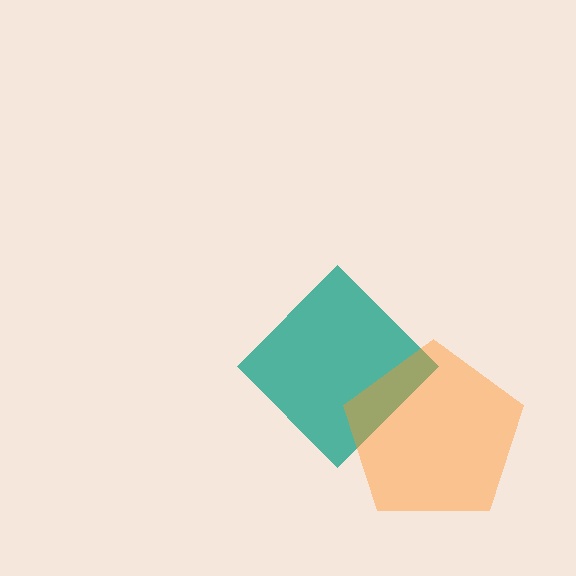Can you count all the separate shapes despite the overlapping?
Yes, there are 2 separate shapes.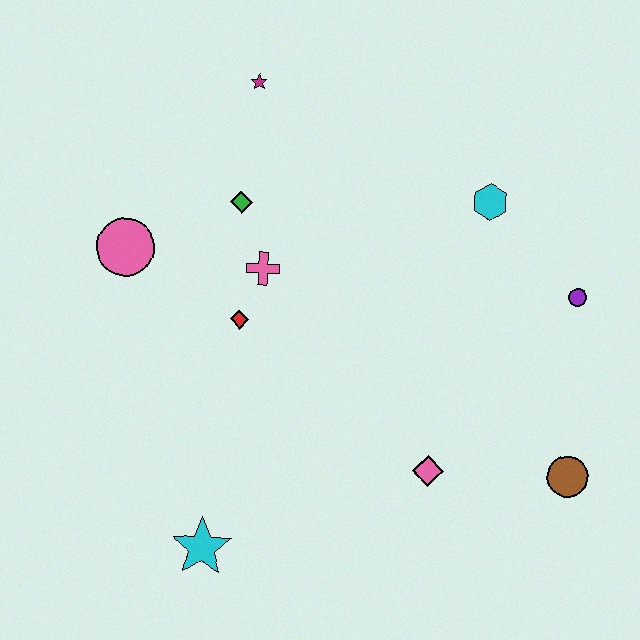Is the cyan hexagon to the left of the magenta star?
No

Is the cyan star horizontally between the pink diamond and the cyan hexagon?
No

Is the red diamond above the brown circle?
Yes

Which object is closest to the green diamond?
The pink cross is closest to the green diamond.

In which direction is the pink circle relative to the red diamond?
The pink circle is to the left of the red diamond.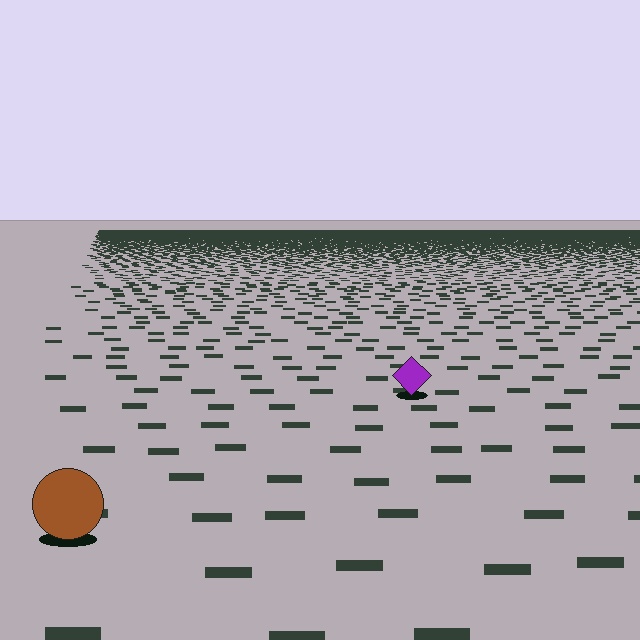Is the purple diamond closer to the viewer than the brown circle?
No. The brown circle is closer — you can tell from the texture gradient: the ground texture is coarser near it.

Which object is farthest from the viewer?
The purple diamond is farthest from the viewer. It appears smaller and the ground texture around it is denser.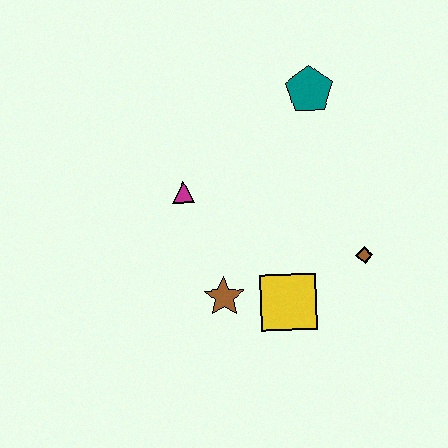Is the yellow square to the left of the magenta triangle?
No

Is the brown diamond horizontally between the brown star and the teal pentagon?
No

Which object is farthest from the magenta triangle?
The brown diamond is farthest from the magenta triangle.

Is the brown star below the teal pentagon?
Yes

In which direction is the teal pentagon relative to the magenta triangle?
The teal pentagon is to the right of the magenta triangle.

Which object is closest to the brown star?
The yellow square is closest to the brown star.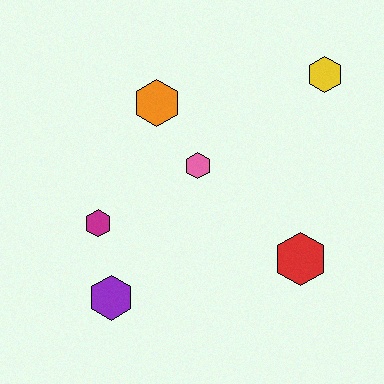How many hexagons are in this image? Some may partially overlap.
There are 6 hexagons.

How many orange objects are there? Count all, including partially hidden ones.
There is 1 orange object.